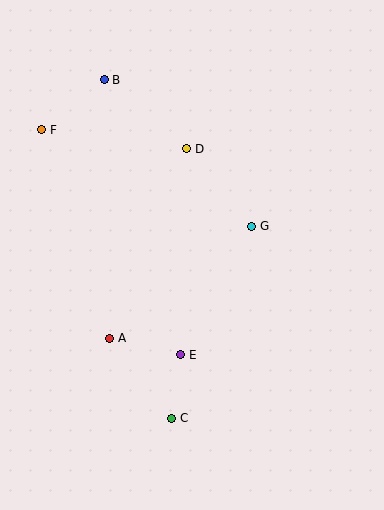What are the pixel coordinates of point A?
Point A is at (110, 338).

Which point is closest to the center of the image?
Point G at (252, 226) is closest to the center.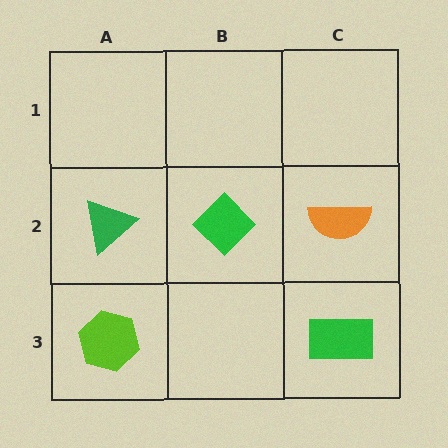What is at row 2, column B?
A green diamond.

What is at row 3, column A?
A lime hexagon.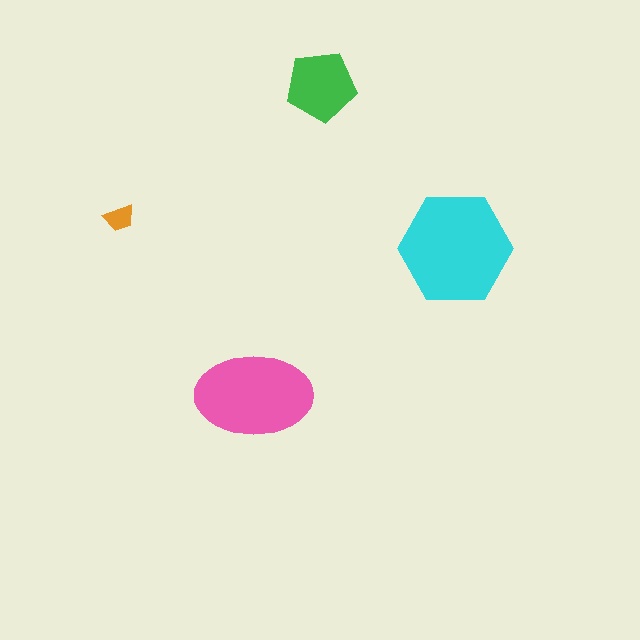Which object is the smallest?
The orange trapezoid.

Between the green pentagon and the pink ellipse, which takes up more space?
The pink ellipse.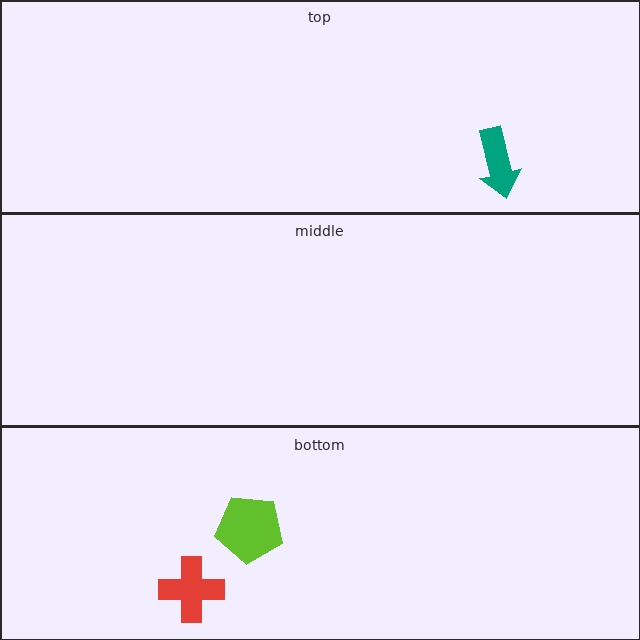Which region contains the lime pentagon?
The bottom region.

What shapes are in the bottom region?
The red cross, the lime pentagon.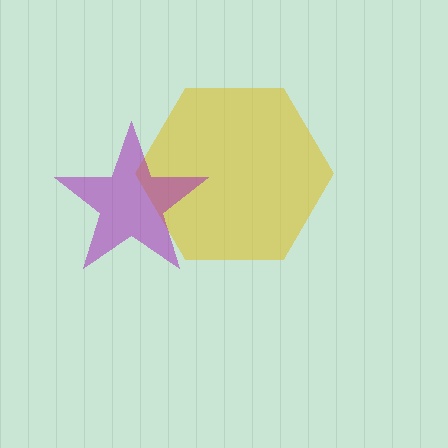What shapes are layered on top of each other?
The layered shapes are: a yellow hexagon, a purple star.